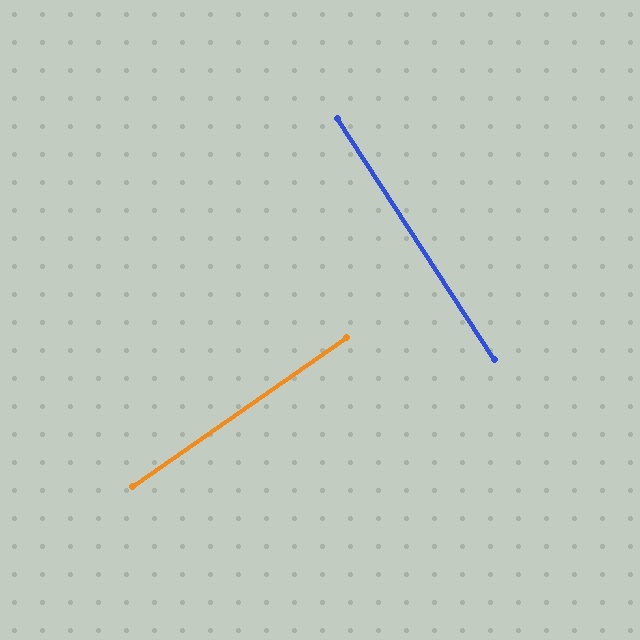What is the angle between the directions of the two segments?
Approximately 88 degrees.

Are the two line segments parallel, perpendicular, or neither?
Perpendicular — they meet at approximately 88°.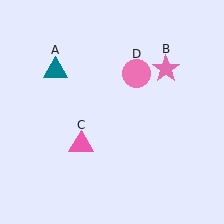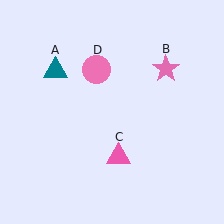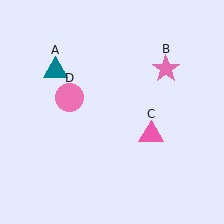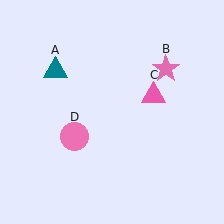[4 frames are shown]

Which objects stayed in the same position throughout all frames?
Teal triangle (object A) and pink star (object B) remained stationary.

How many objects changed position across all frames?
2 objects changed position: pink triangle (object C), pink circle (object D).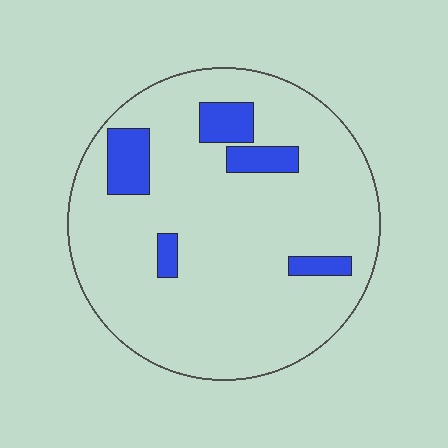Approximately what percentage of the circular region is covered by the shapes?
Approximately 10%.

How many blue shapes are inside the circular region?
5.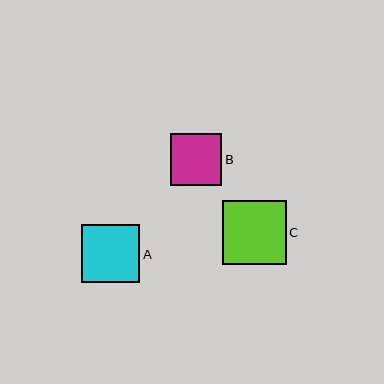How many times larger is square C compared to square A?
Square C is approximately 1.1 times the size of square A.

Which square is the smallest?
Square B is the smallest with a size of approximately 51 pixels.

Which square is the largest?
Square C is the largest with a size of approximately 64 pixels.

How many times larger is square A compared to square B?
Square A is approximately 1.1 times the size of square B.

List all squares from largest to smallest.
From largest to smallest: C, A, B.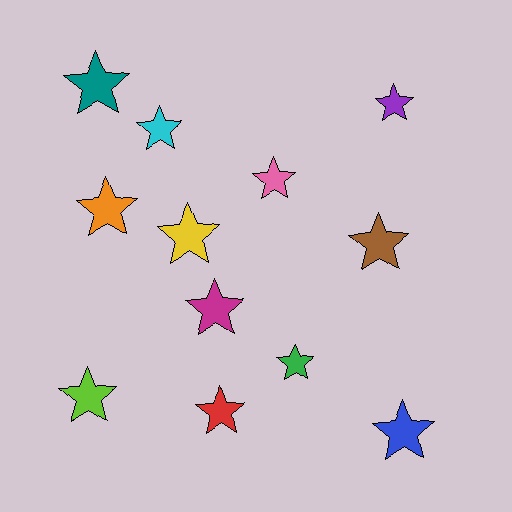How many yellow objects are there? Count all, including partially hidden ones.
There is 1 yellow object.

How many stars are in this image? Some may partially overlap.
There are 12 stars.